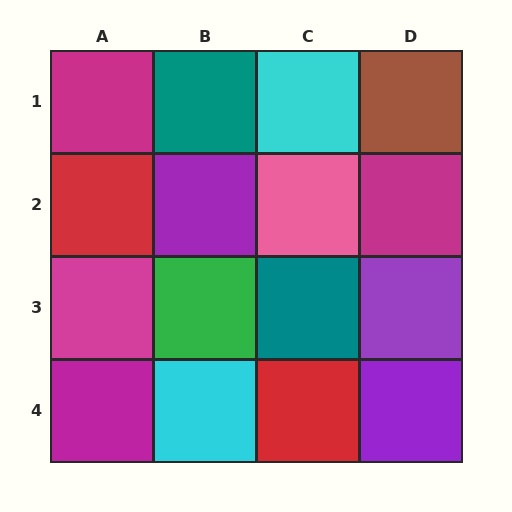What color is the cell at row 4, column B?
Cyan.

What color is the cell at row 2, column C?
Pink.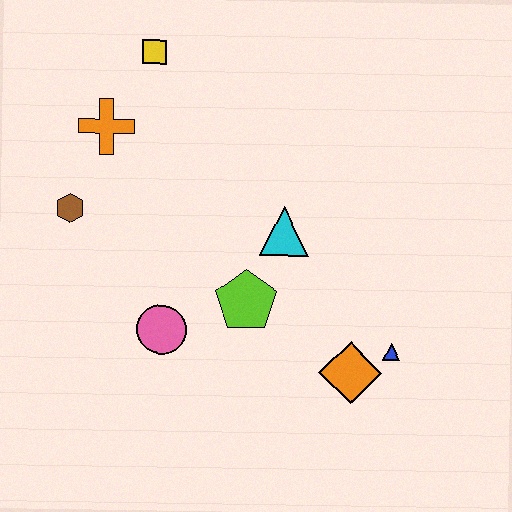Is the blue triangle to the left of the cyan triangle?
No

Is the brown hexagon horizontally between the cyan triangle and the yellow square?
No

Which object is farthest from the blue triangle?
The yellow square is farthest from the blue triangle.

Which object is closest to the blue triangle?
The orange diamond is closest to the blue triangle.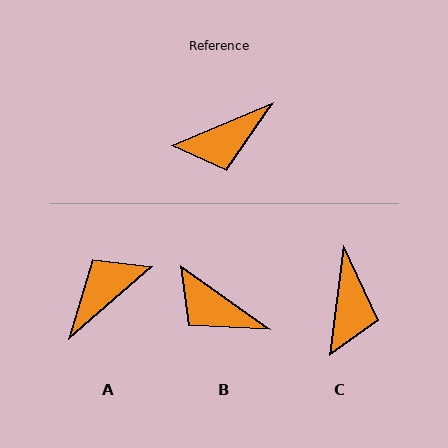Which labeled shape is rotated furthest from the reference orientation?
A, about 162 degrees away.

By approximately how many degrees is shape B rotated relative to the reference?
Approximately 58 degrees clockwise.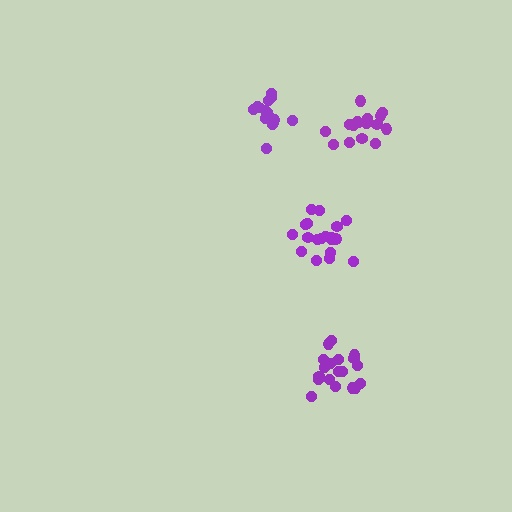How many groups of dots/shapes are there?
There are 4 groups.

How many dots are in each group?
Group 1: 19 dots, Group 2: 16 dots, Group 3: 19 dots, Group 4: 16 dots (70 total).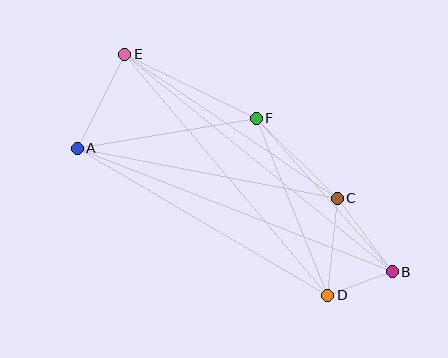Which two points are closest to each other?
Points B and D are closest to each other.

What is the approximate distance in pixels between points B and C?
The distance between B and C is approximately 92 pixels.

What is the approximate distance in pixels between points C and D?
The distance between C and D is approximately 98 pixels.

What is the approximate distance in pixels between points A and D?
The distance between A and D is approximately 291 pixels.